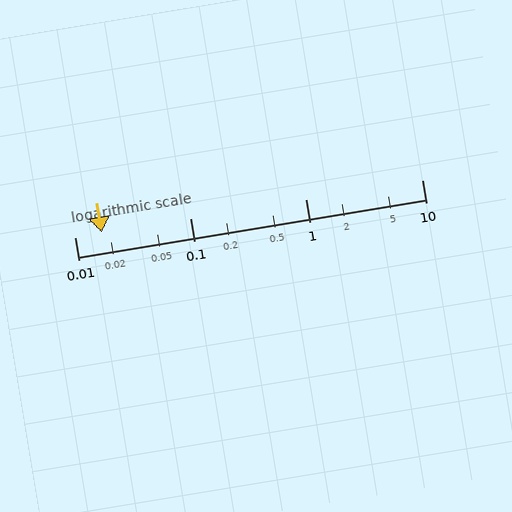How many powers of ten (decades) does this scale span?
The scale spans 3 decades, from 0.01 to 10.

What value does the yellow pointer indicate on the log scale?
The pointer indicates approximately 0.017.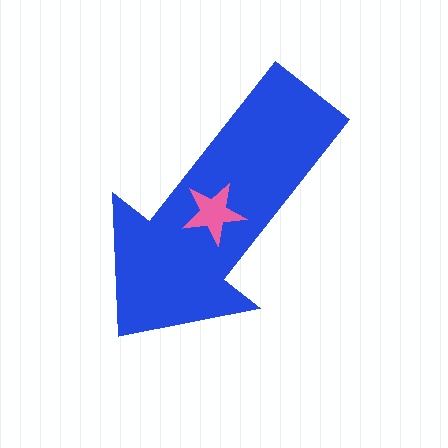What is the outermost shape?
The blue arrow.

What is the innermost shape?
The pink star.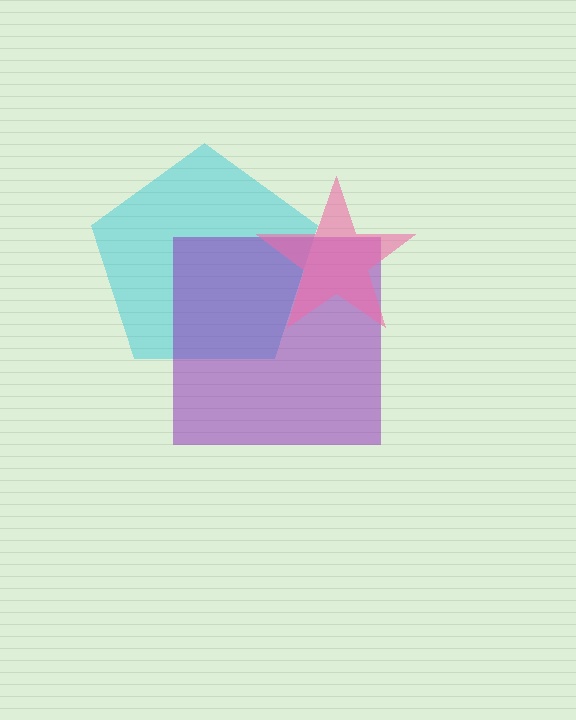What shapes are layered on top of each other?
The layered shapes are: a cyan pentagon, a purple square, a pink star.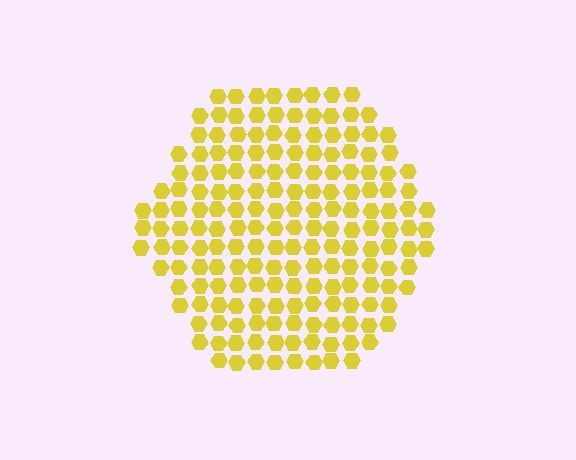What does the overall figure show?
The overall figure shows a hexagon.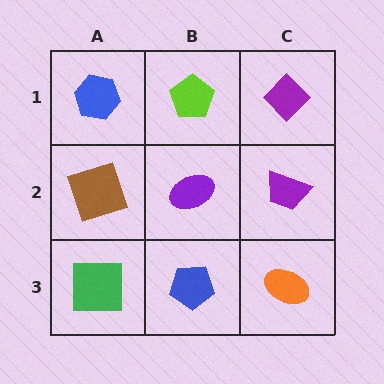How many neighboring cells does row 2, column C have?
3.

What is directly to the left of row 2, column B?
A brown square.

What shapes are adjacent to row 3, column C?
A purple trapezoid (row 2, column C), a blue pentagon (row 3, column B).